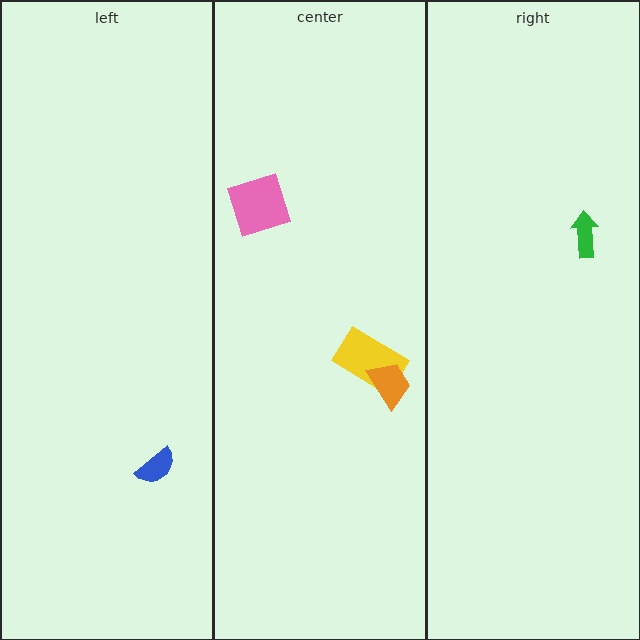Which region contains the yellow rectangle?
The center region.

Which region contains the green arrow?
The right region.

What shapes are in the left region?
The blue semicircle.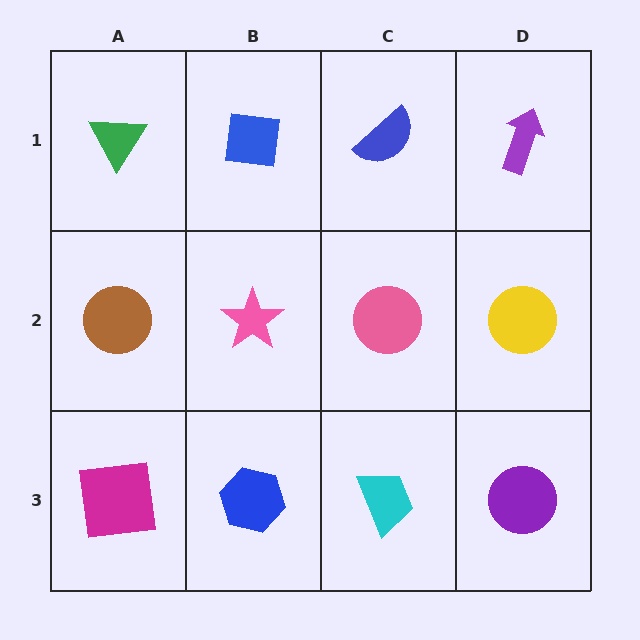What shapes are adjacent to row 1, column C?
A pink circle (row 2, column C), a blue square (row 1, column B), a purple arrow (row 1, column D).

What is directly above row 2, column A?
A green triangle.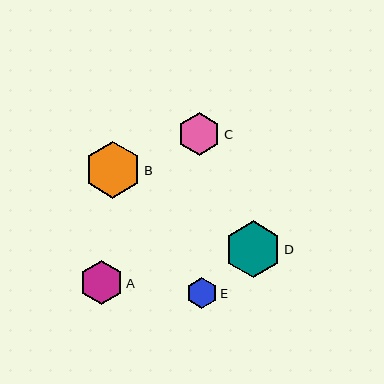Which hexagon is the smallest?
Hexagon E is the smallest with a size of approximately 31 pixels.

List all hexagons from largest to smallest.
From largest to smallest: D, B, A, C, E.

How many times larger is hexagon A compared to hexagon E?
Hexagon A is approximately 1.4 times the size of hexagon E.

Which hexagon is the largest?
Hexagon D is the largest with a size of approximately 57 pixels.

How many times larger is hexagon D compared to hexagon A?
Hexagon D is approximately 1.3 times the size of hexagon A.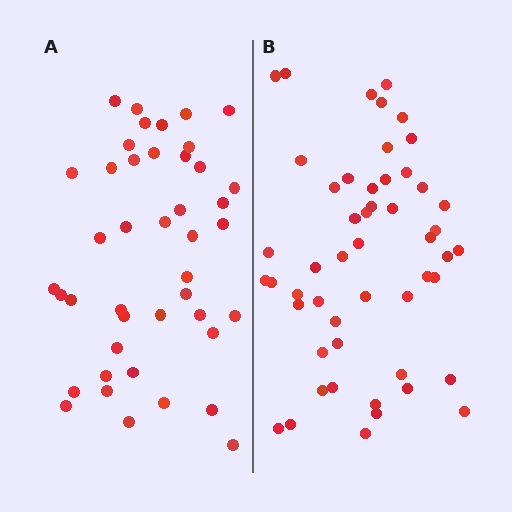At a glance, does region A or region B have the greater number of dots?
Region B (the right region) has more dots.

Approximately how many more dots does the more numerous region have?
Region B has roughly 8 or so more dots than region A.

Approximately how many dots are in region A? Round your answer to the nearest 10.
About 40 dots. (The exact count is 43, which rounds to 40.)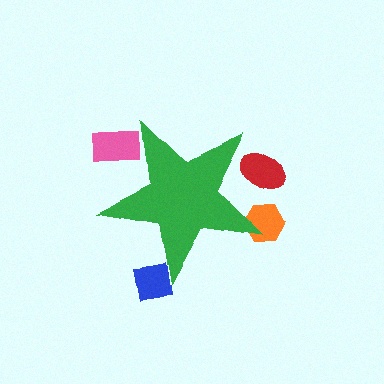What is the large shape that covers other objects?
A green star.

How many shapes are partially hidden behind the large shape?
4 shapes are partially hidden.